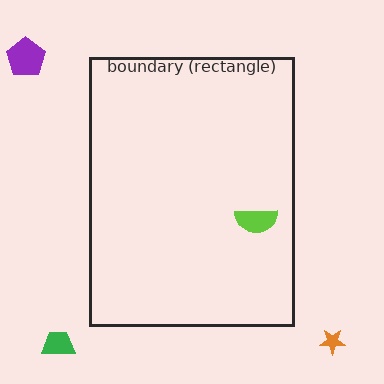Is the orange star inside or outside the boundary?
Outside.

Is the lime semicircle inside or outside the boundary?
Inside.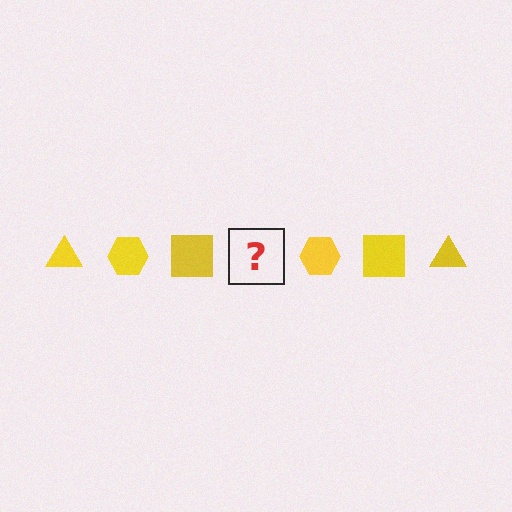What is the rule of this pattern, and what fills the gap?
The rule is that the pattern cycles through triangle, hexagon, square shapes in yellow. The gap should be filled with a yellow triangle.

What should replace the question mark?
The question mark should be replaced with a yellow triangle.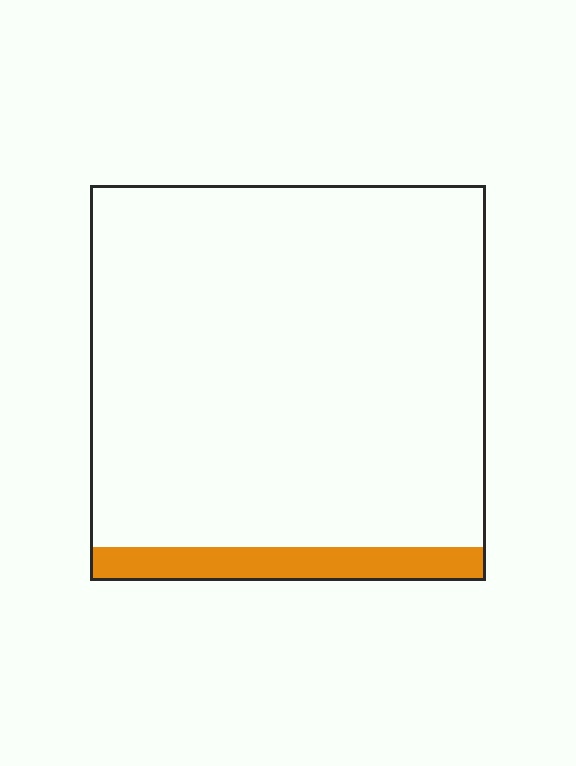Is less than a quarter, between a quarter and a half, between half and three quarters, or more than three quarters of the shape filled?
Less than a quarter.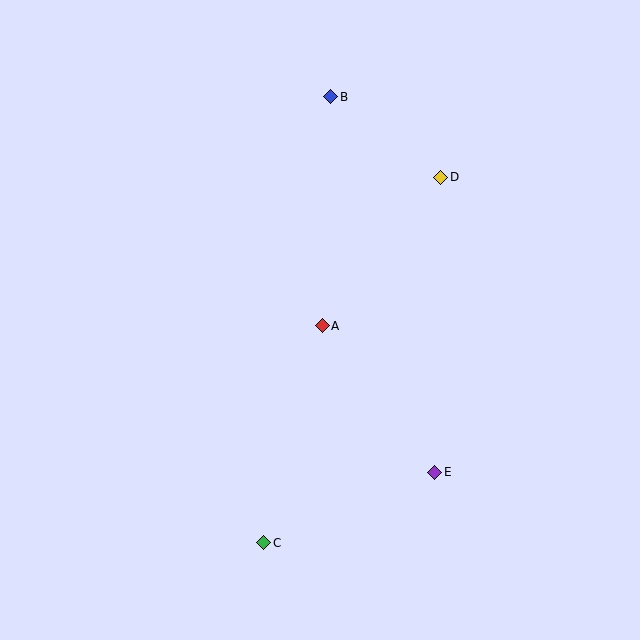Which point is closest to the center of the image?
Point A at (322, 326) is closest to the center.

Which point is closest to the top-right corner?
Point D is closest to the top-right corner.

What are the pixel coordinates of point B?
Point B is at (331, 97).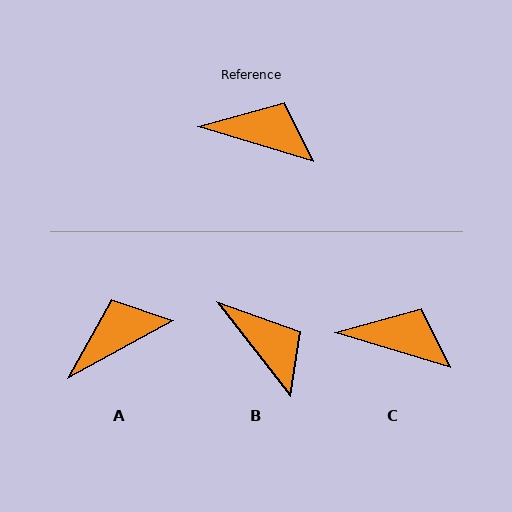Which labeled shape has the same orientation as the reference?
C.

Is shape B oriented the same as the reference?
No, it is off by about 35 degrees.